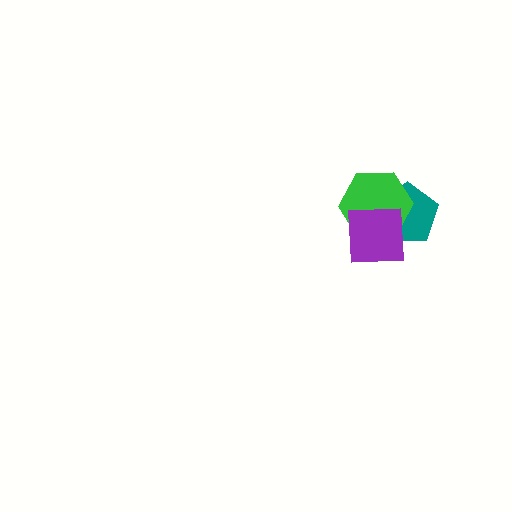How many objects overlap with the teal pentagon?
2 objects overlap with the teal pentagon.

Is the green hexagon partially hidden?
Yes, it is partially covered by another shape.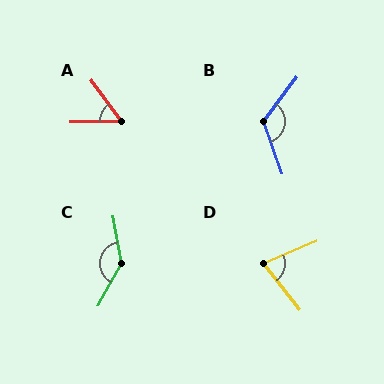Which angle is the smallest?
A, at approximately 54 degrees.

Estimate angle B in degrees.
Approximately 123 degrees.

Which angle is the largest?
C, at approximately 141 degrees.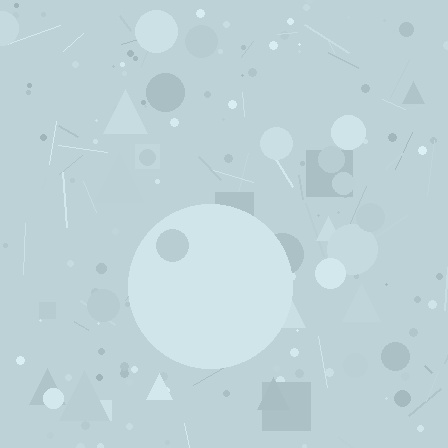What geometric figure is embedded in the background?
A circle is embedded in the background.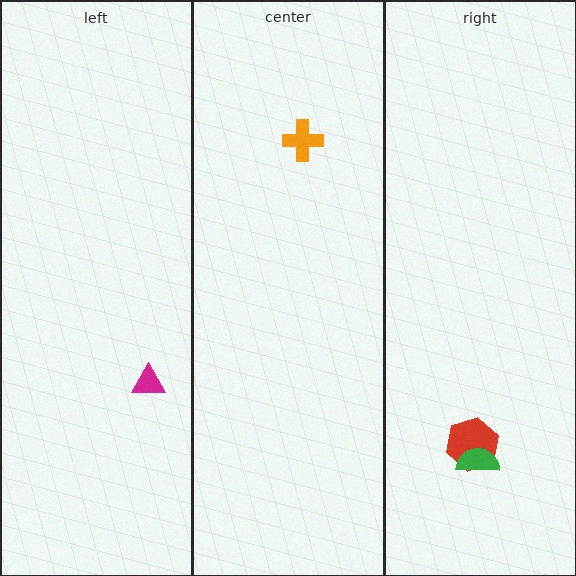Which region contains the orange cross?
The center region.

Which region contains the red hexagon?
The right region.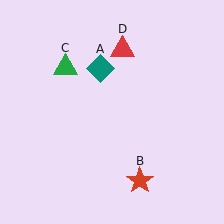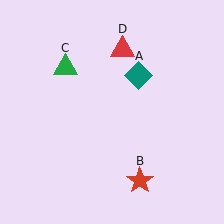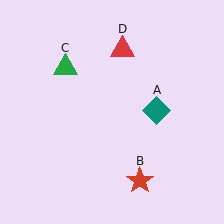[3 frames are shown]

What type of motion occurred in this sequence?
The teal diamond (object A) rotated clockwise around the center of the scene.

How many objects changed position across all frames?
1 object changed position: teal diamond (object A).